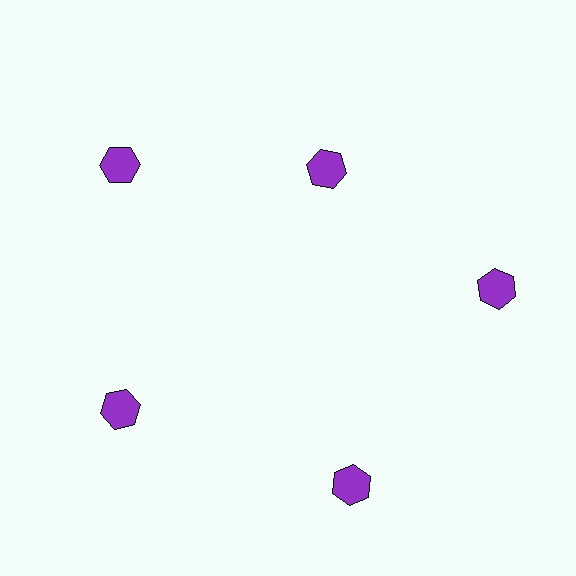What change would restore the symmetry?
The symmetry would be restored by moving it outward, back onto the ring so that all 5 hexagons sit at equal angles and equal distance from the center.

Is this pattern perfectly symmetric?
No. The 5 purple hexagons are arranged in a ring, but one element near the 1 o'clock position is pulled inward toward the center, breaking the 5-fold rotational symmetry.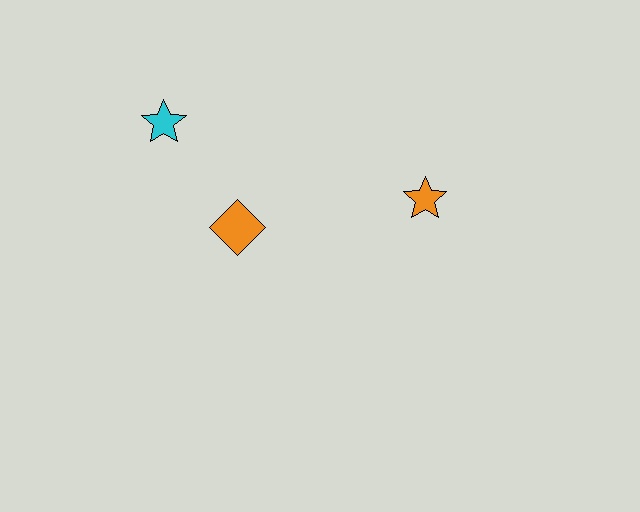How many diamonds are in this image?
There is 1 diamond.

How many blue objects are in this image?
There are no blue objects.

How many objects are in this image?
There are 3 objects.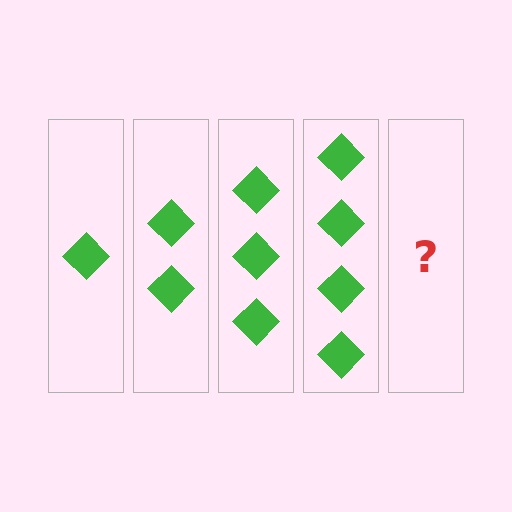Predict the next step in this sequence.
The next step is 5 diamonds.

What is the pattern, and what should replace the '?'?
The pattern is that each step adds one more diamond. The '?' should be 5 diamonds.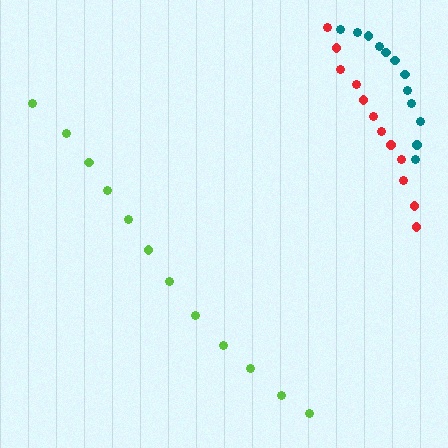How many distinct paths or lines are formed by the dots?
There are 3 distinct paths.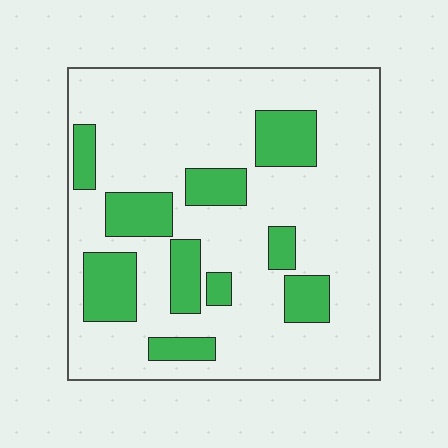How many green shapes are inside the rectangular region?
10.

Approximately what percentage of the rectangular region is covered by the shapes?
Approximately 25%.